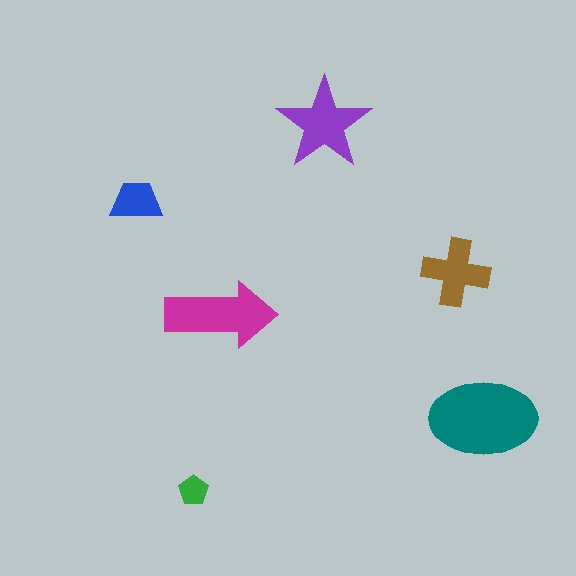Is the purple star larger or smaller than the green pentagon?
Larger.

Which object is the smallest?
The green pentagon.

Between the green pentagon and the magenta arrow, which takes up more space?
The magenta arrow.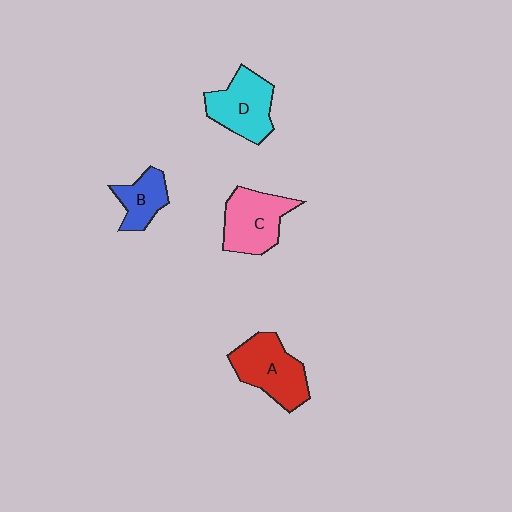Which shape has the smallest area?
Shape B (blue).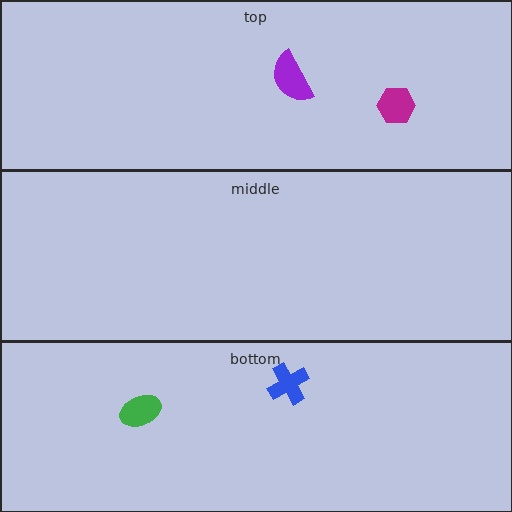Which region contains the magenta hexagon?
The top region.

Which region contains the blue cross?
The bottom region.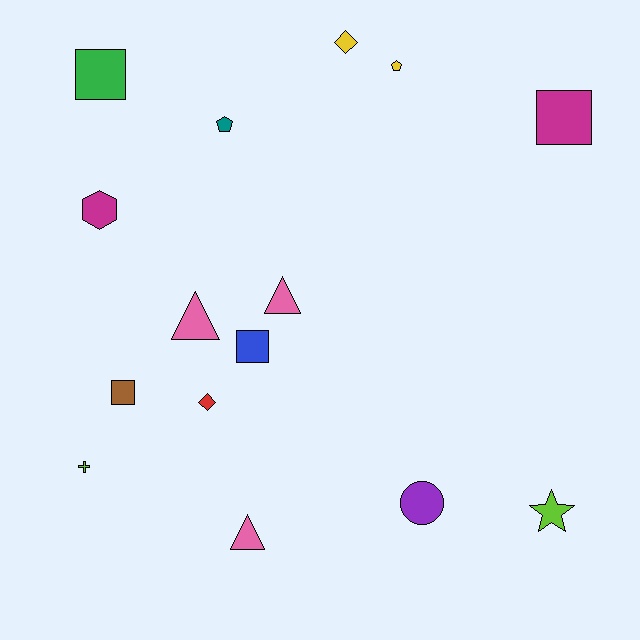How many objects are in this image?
There are 15 objects.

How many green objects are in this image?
There is 1 green object.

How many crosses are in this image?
There is 1 cross.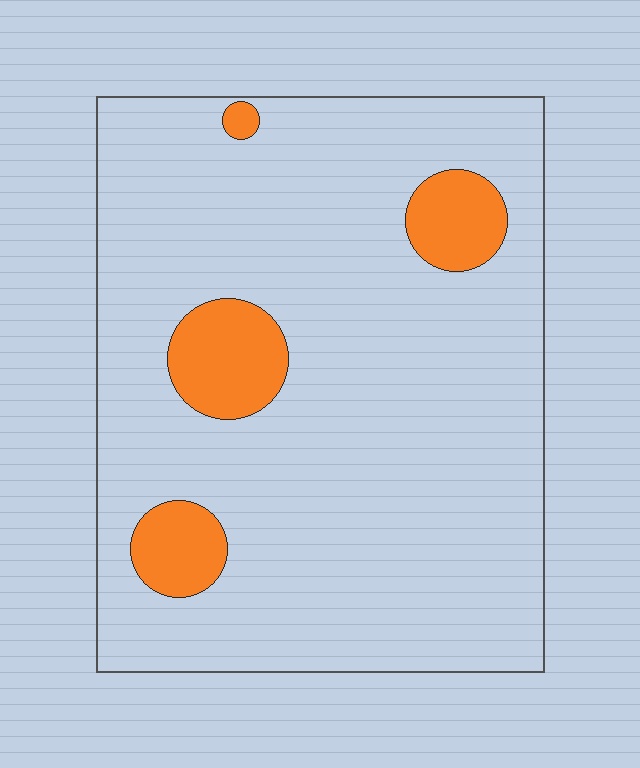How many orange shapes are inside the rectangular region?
4.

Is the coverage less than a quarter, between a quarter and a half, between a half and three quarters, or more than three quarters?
Less than a quarter.